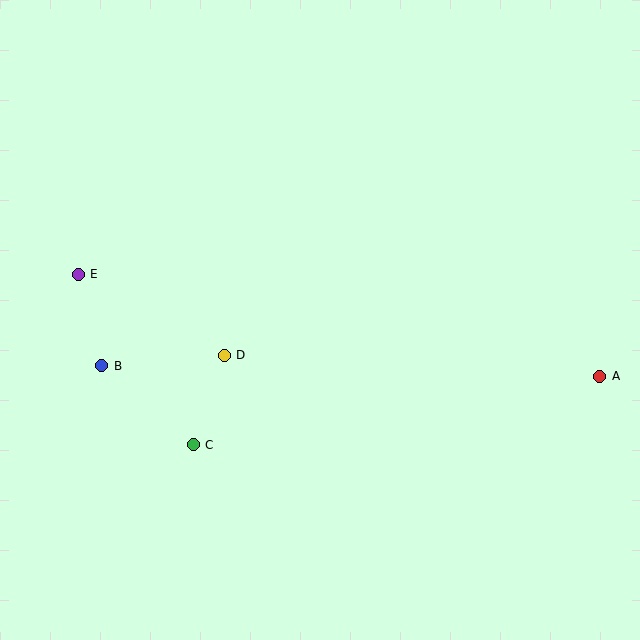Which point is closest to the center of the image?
Point D at (224, 355) is closest to the center.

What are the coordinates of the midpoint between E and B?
The midpoint between E and B is at (90, 320).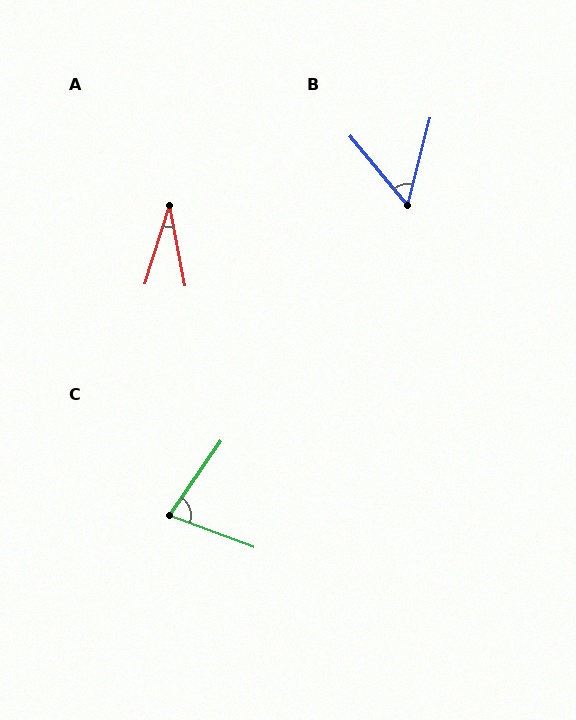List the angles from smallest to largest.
A (28°), B (54°), C (76°).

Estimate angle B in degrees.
Approximately 54 degrees.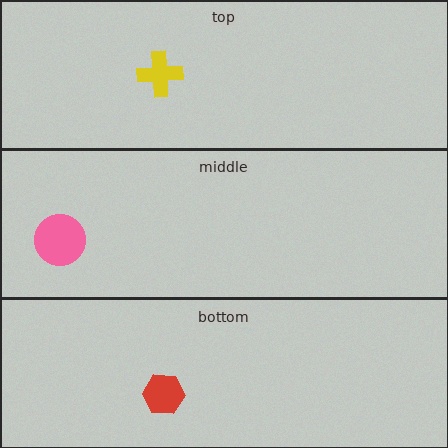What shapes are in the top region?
The yellow cross.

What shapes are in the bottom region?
The red hexagon.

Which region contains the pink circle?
The middle region.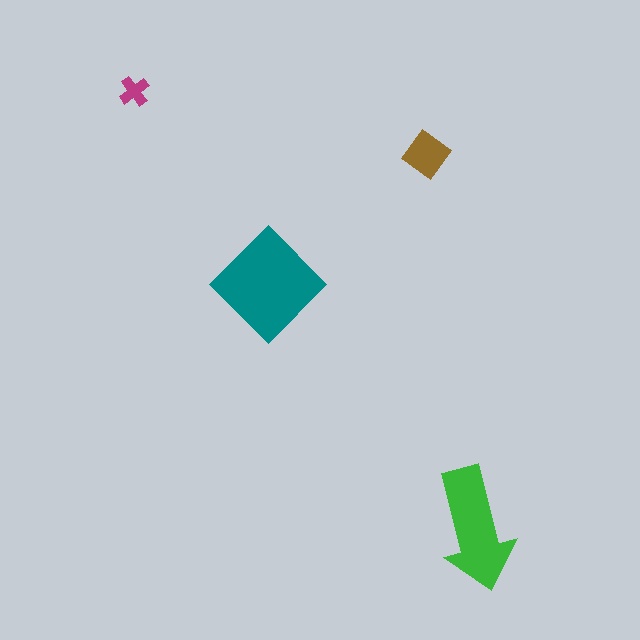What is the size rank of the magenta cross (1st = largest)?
4th.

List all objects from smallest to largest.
The magenta cross, the brown diamond, the green arrow, the teal diamond.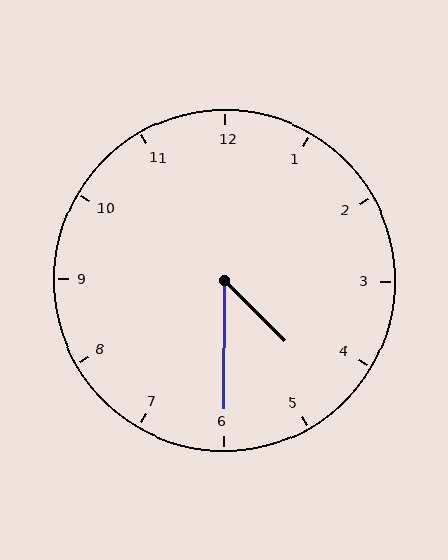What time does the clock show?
4:30.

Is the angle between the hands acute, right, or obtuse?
It is acute.